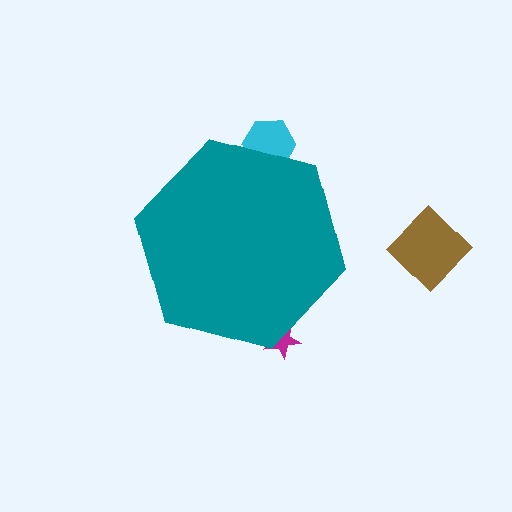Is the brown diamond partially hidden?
No, the brown diamond is fully visible.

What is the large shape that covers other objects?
A teal hexagon.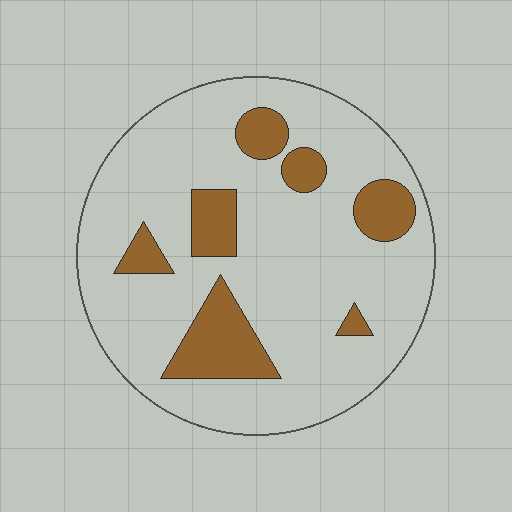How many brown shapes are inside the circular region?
7.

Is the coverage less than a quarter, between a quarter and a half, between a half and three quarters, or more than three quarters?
Less than a quarter.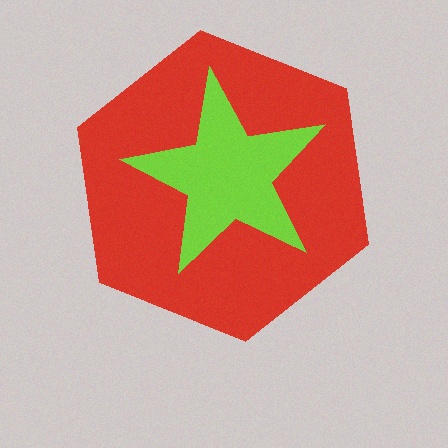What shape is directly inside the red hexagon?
The lime star.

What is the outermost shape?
The red hexagon.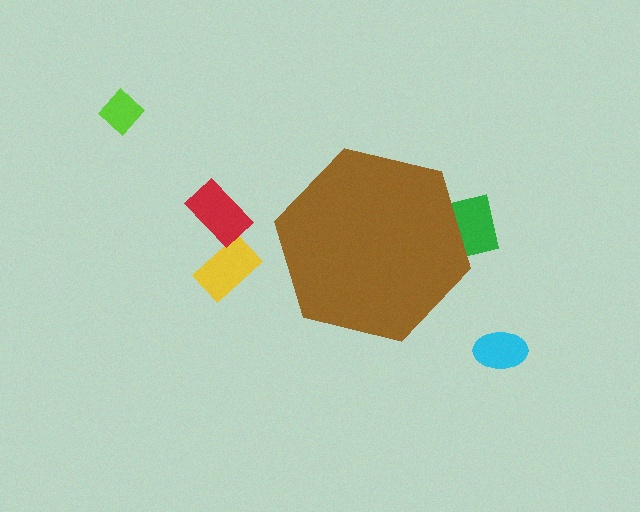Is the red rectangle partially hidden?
No, the red rectangle is fully visible.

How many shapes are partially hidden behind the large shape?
1 shape is partially hidden.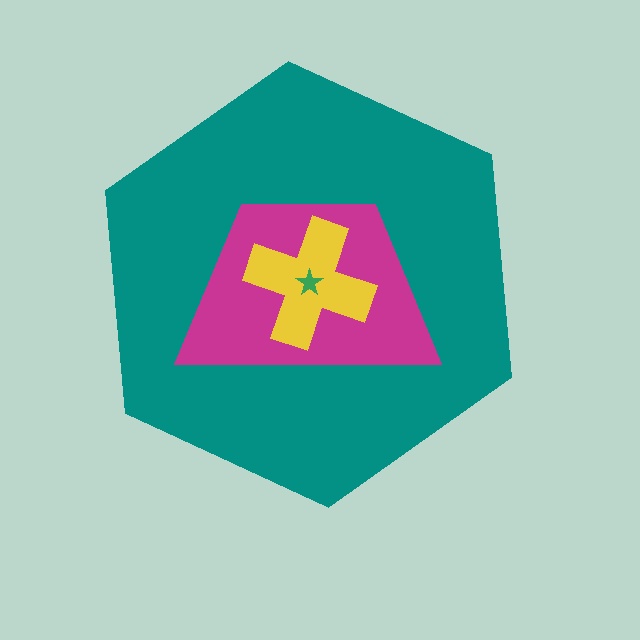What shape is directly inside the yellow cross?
The green star.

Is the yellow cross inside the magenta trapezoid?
Yes.